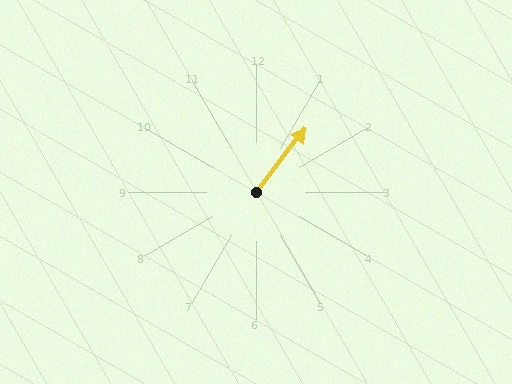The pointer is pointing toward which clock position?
Roughly 1 o'clock.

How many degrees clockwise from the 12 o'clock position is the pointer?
Approximately 38 degrees.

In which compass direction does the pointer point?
Northeast.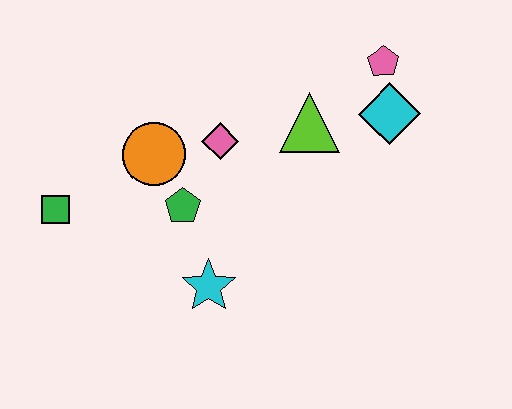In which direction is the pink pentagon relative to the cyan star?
The pink pentagon is above the cyan star.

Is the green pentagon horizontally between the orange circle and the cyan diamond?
Yes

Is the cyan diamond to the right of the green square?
Yes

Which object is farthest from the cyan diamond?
The green square is farthest from the cyan diamond.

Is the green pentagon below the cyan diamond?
Yes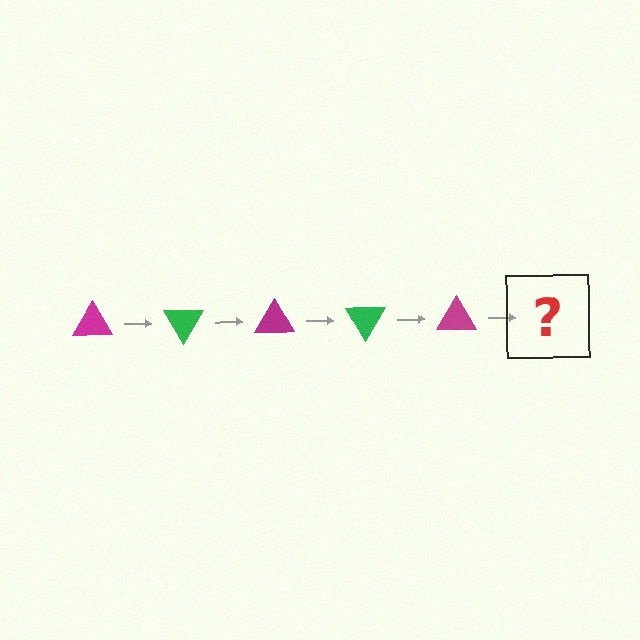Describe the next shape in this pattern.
It should be a green triangle, rotated 300 degrees from the start.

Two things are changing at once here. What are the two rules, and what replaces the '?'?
The two rules are that it rotates 60 degrees each step and the color cycles through magenta and green. The '?' should be a green triangle, rotated 300 degrees from the start.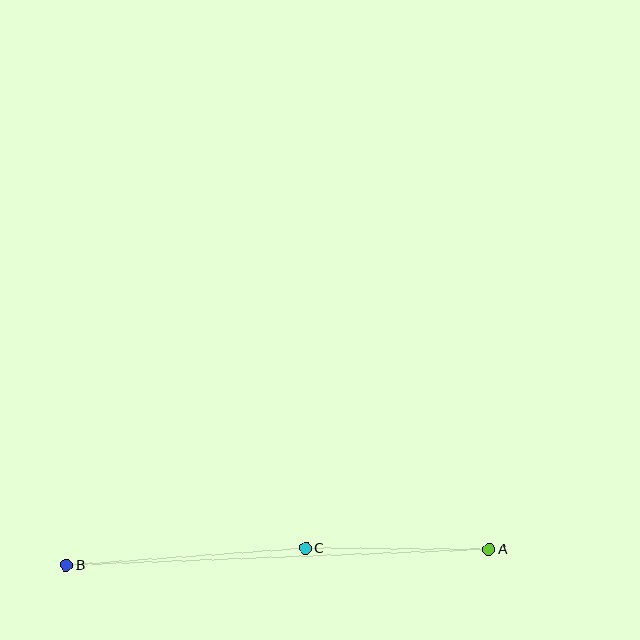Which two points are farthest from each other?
Points A and B are farthest from each other.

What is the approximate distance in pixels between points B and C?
The distance between B and C is approximately 240 pixels.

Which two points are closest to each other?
Points A and C are closest to each other.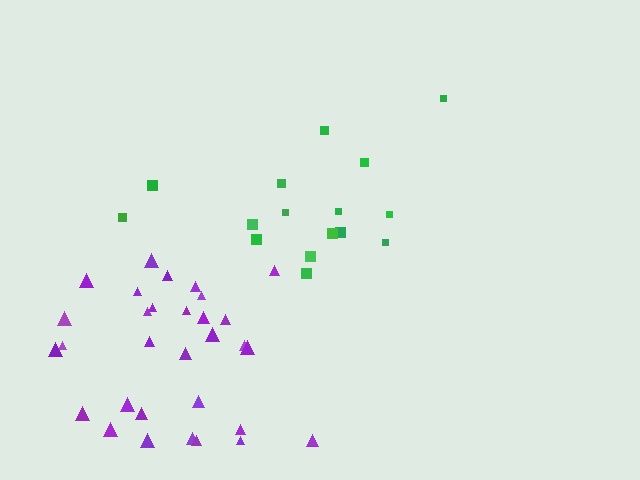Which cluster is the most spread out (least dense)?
Green.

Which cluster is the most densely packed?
Purple.